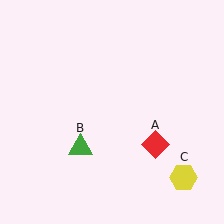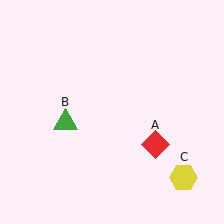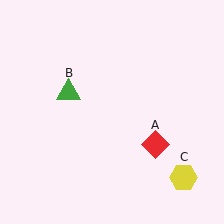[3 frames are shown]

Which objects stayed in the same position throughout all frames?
Red diamond (object A) and yellow hexagon (object C) remained stationary.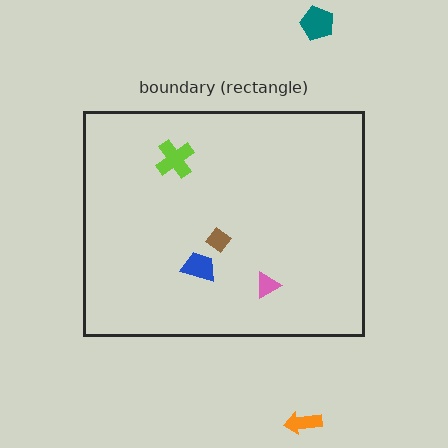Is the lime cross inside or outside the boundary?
Inside.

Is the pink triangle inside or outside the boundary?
Inside.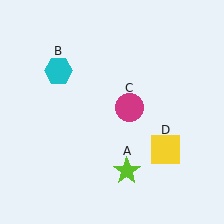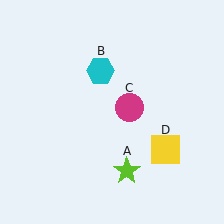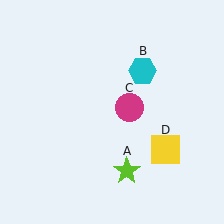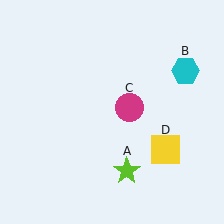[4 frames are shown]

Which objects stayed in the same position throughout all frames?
Lime star (object A) and magenta circle (object C) and yellow square (object D) remained stationary.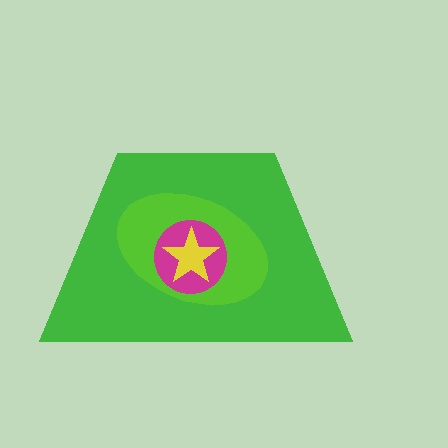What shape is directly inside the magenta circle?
The yellow star.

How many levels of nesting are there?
4.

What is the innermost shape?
The yellow star.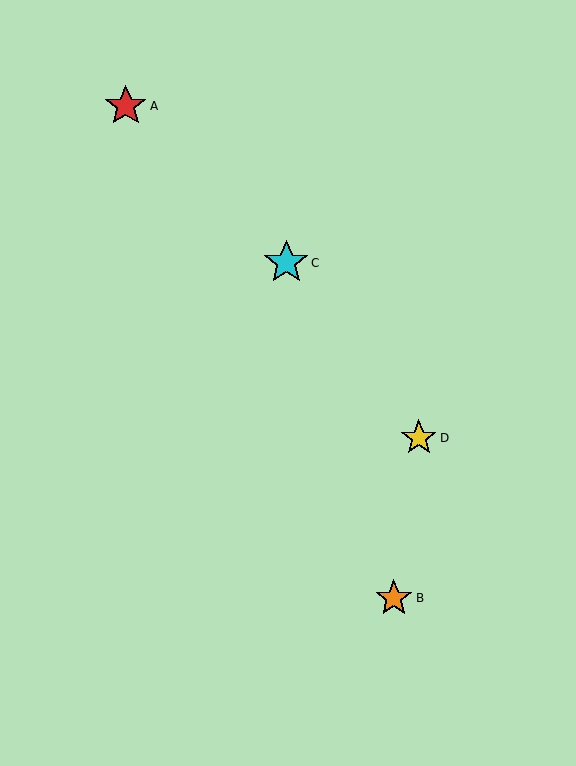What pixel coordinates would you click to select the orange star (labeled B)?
Click at (394, 598) to select the orange star B.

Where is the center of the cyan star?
The center of the cyan star is at (286, 263).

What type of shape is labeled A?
Shape A is a red star.